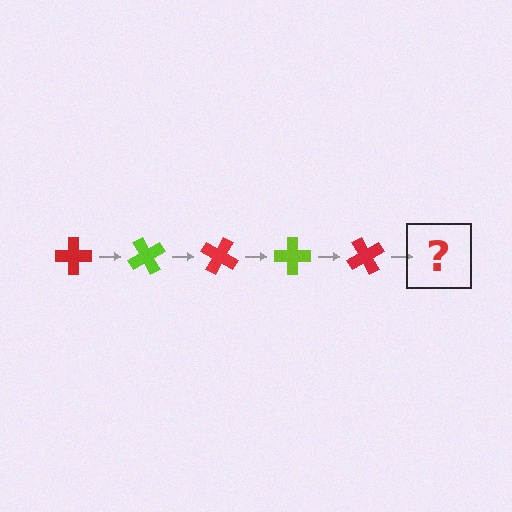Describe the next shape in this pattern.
It should be a lime cross, rotated 300 degrees from the start.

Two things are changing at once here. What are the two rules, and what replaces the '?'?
The two rules are that it rotates 60 degrees each step and the color cycles through red and lime. The '?' should be a lime cross, rotated 300 degrees from the start.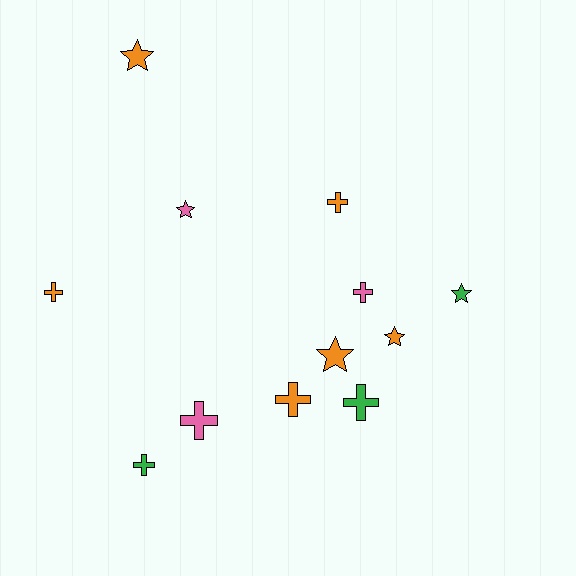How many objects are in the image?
There are 12 objects.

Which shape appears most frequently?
Cross, with 7 objects.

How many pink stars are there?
There is 1 pink star.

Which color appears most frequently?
Orange, with 6 objects.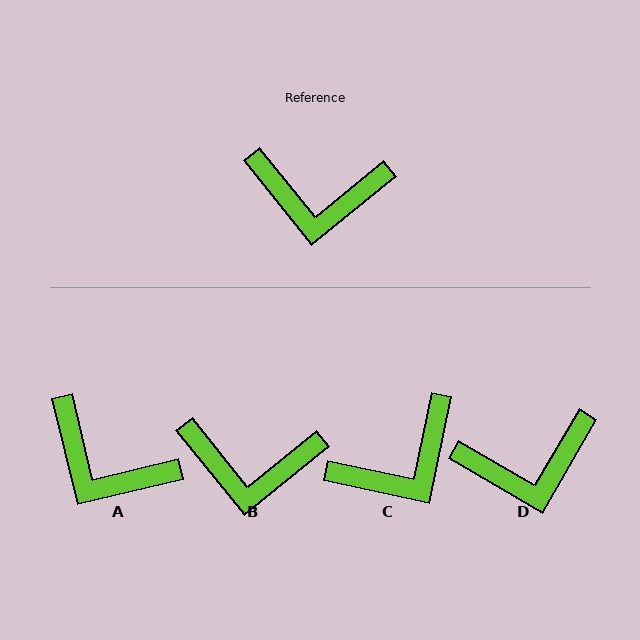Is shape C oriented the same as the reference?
No, it is off by about 39 degrees.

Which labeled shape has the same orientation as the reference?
B.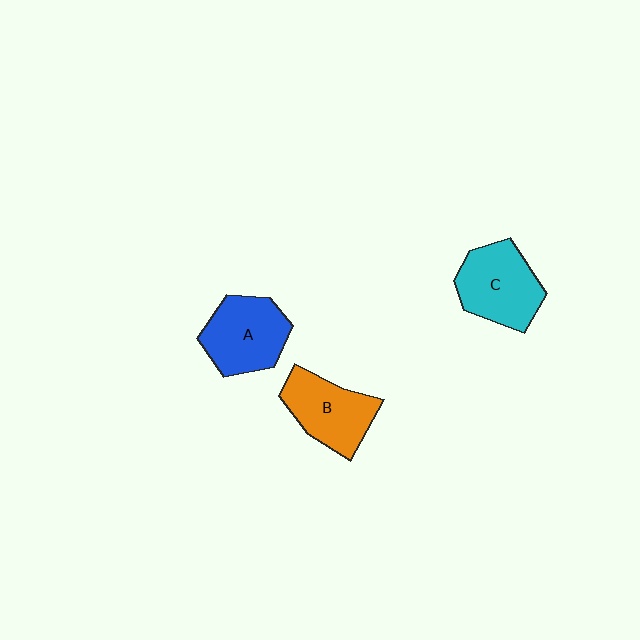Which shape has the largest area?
Shape C (cyan).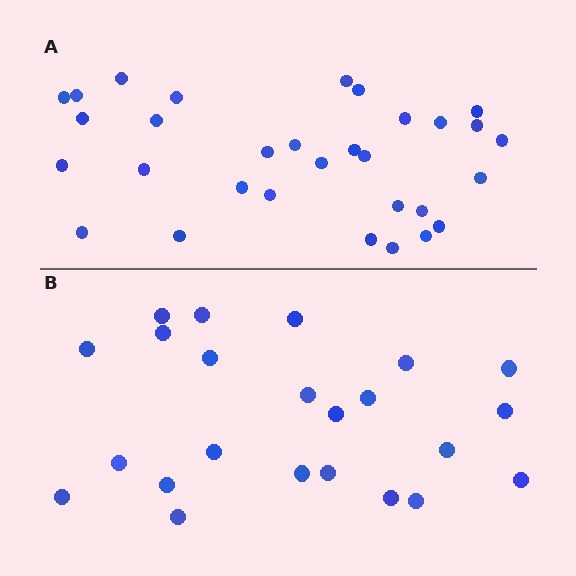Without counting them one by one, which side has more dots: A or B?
Region A (the top region) has more dots.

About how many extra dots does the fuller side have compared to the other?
Region A has roughly 8 or so more dots than region B.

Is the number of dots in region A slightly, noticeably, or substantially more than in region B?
Region A has noticeably more, but not dramatically so. The ratio is roughly 1.3 to 1.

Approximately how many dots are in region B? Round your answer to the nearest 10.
About 20 dots. (The exact count is 23, which rounds to 20.)